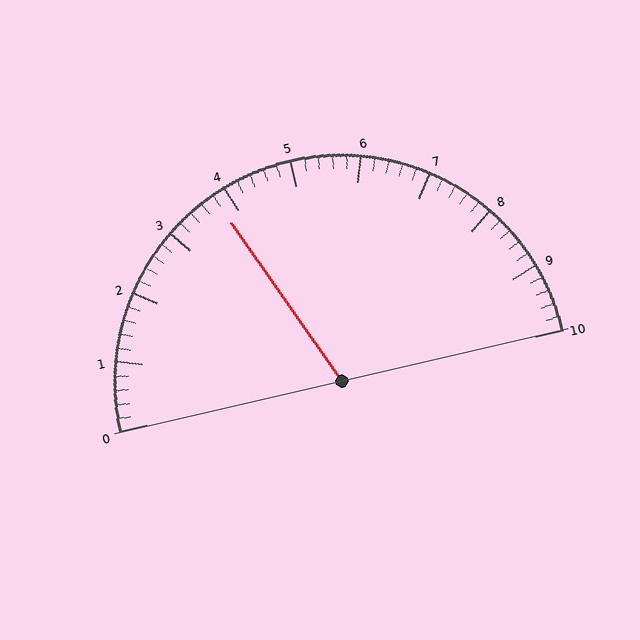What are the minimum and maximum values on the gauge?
The gauge ranges from 0 to 10.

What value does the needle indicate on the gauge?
The needle indicates approximately 3.8.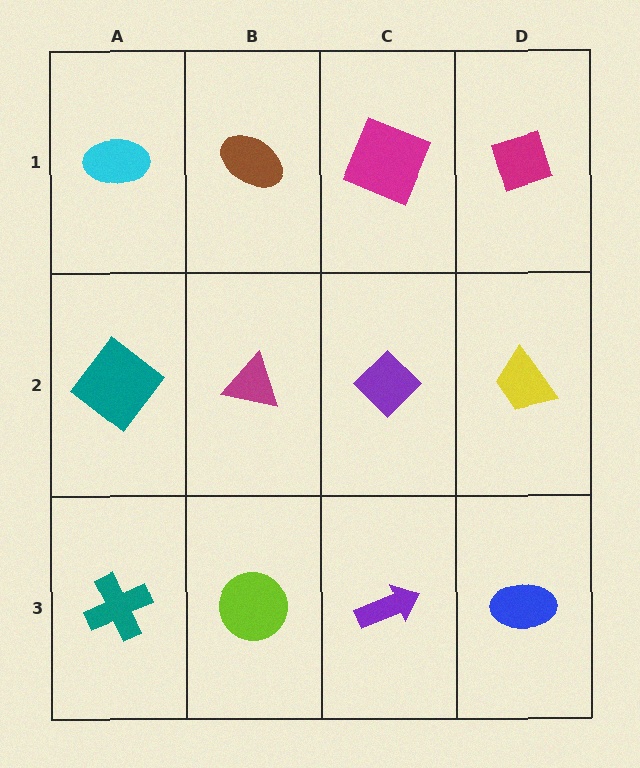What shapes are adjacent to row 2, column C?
A magenta square (row 1, column C), a purple arrow (row 3, column C), a magenta triangle (row 2, column B), a yellow trapezoid (row 2, column D).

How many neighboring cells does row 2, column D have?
3.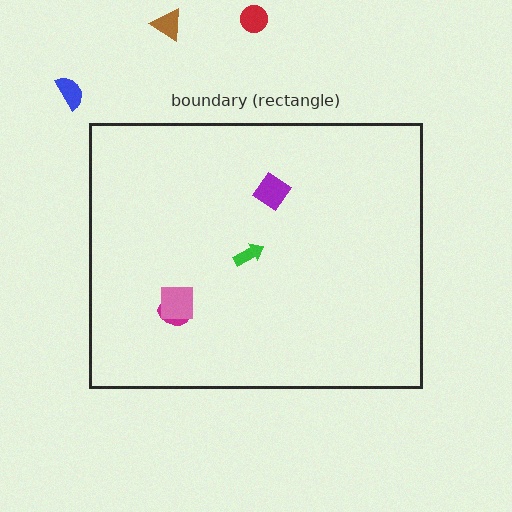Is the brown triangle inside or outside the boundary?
Outside.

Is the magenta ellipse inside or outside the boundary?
Inside.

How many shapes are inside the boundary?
4 inside, 3 outside.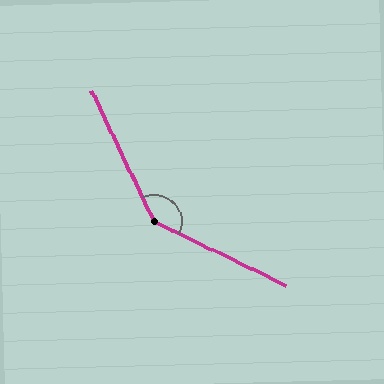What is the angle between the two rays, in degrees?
Approximately 142 degrees.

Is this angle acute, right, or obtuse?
It is obtuse.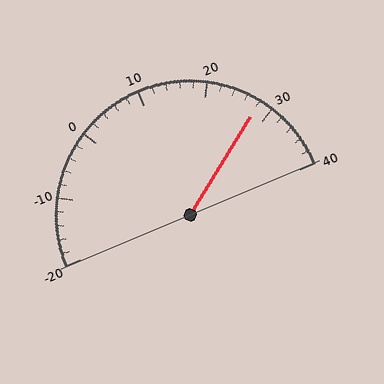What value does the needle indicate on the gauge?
The needle indicates approximately 28.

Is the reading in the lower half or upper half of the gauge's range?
The reading is in the upper half of the range (-20 to 40).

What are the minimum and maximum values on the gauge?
The gauge ranges from -20 to 40.